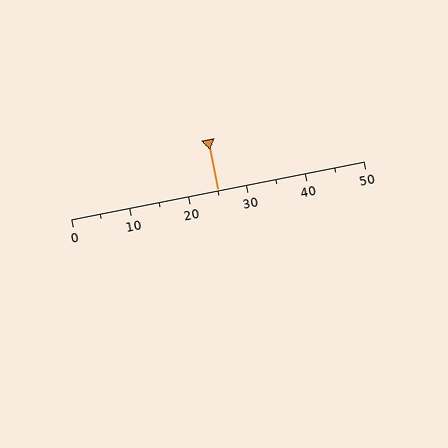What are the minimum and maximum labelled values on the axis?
The axis runs from 0 to 50.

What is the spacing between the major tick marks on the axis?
The major ticks are spaced 10 apart.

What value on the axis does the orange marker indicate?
The marker indicates approximately 25.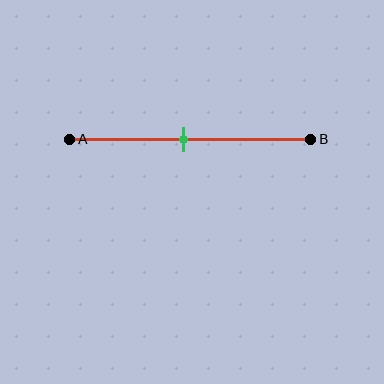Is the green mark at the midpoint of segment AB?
Yes, the mark is approximately at the midpoint.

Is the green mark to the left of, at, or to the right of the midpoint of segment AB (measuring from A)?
The green mark is approximately at the midpoint of segment AB.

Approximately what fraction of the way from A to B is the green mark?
The green mark is approximately 45% of the way from A to B.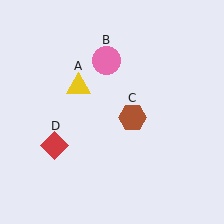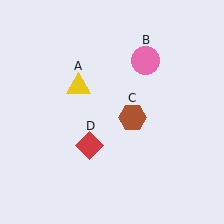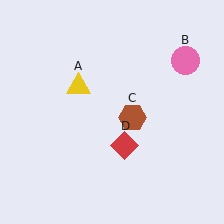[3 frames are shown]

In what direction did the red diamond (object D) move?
The red diamond (object D) moved right.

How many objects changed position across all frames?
2 objects changed position: pink circle (object B), red diamond (object D).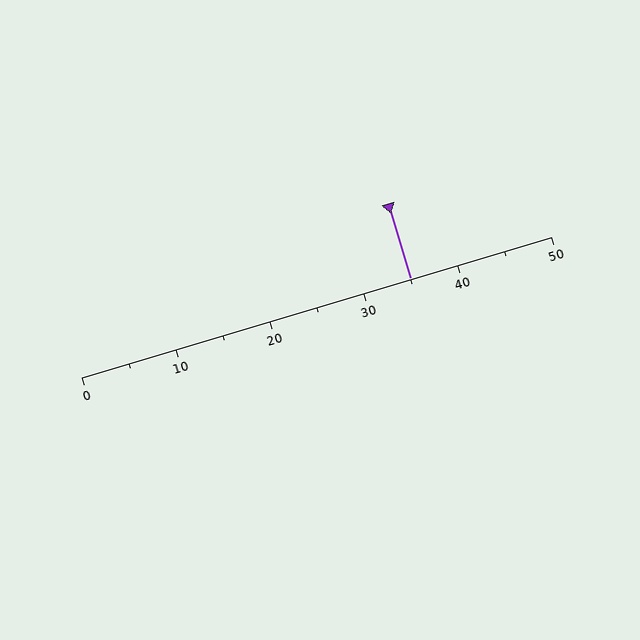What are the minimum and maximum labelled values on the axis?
The axis runs from 0 to 50.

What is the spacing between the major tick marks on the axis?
The major ticks are spaced 10 apart.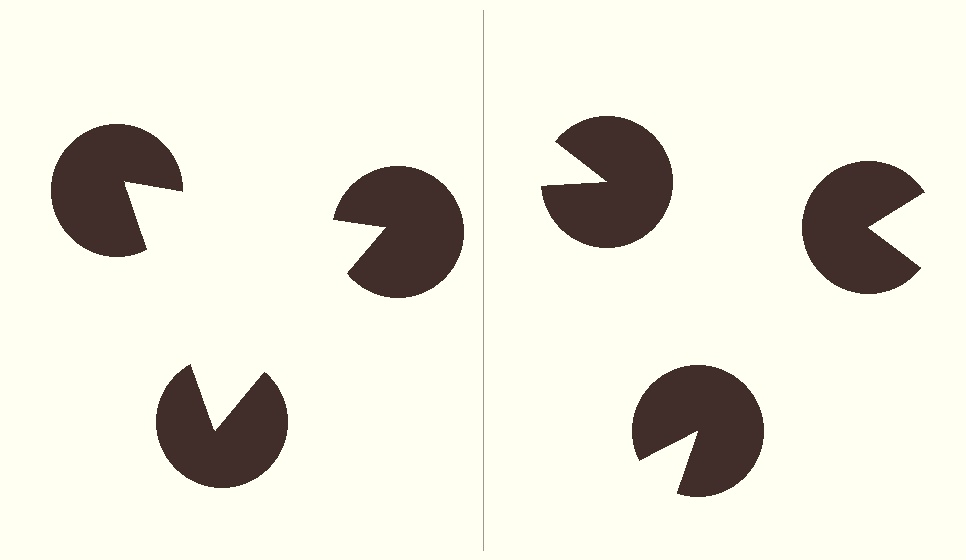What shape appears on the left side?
An illusory triangle.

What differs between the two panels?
The pac-man discs are positioned identically on both sides; only the wedge orientations differ. On the left they align to a triangle; on the right they are misaligned.